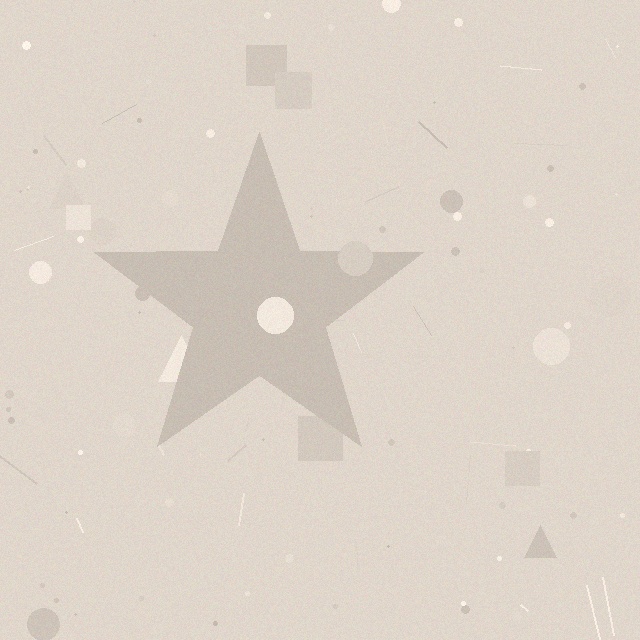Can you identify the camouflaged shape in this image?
The camouflaged shape is a star.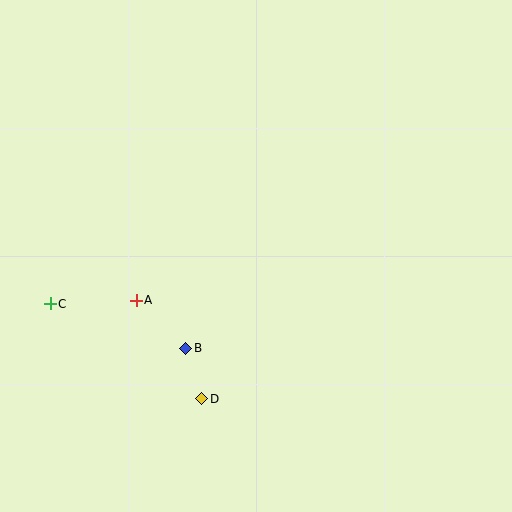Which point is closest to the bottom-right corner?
Point D is closest to the bottom-right corner.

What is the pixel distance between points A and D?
The distance between A and D is 119 pixels.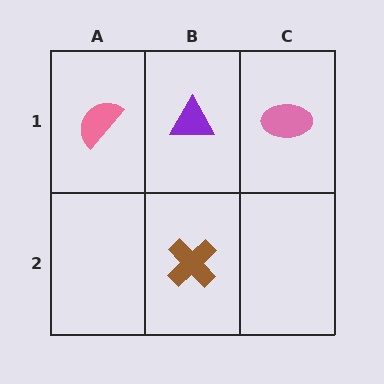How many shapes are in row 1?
3 shapes.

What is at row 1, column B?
A purple triangle.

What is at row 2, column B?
A brown cross.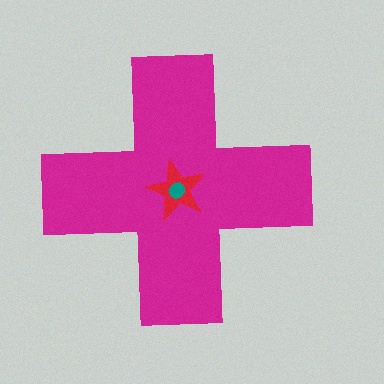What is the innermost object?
The teal circle.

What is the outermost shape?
The magenta cross.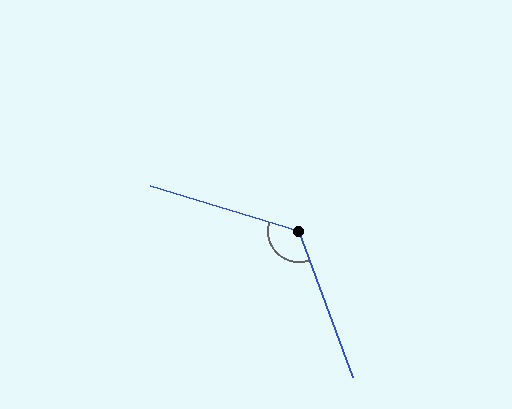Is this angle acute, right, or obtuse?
It is obtuse.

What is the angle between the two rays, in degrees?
Approximately 127 degrees.